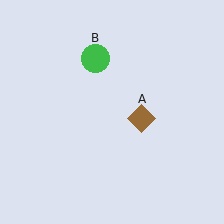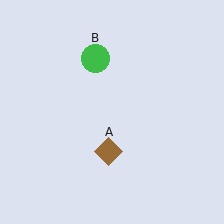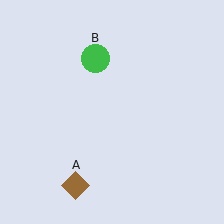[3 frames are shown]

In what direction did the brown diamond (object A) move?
The brown diamond (object A) moved down and to the left.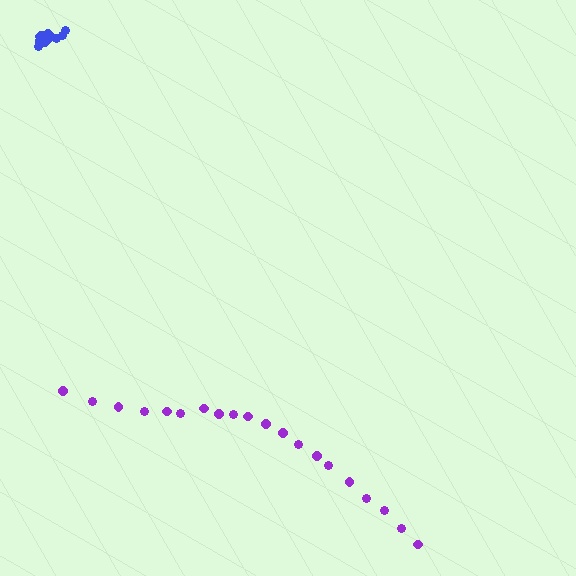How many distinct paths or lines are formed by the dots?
There are 2 distinct paths.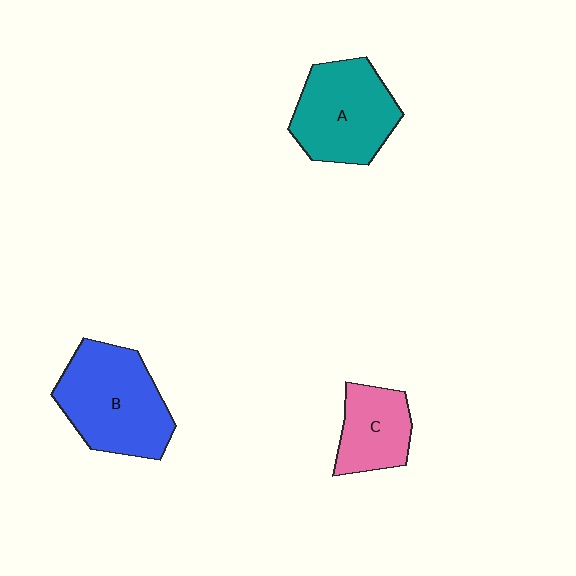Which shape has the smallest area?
Shape C (pink).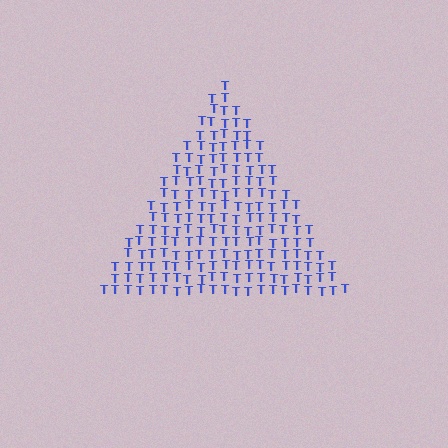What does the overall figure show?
The overall figure shows a triangle.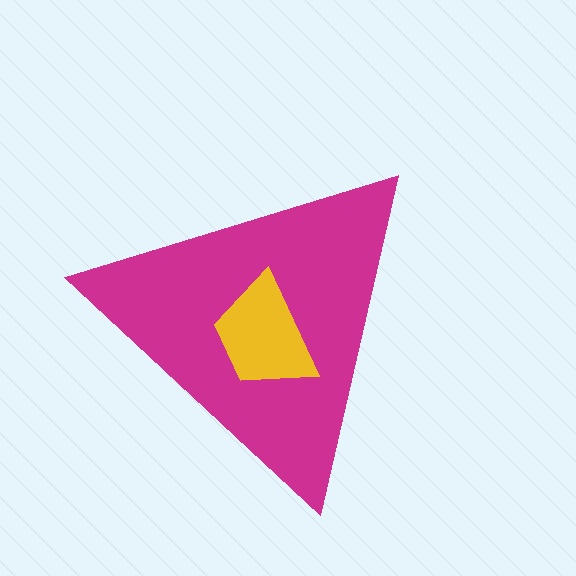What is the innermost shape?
The yellow trapezoid.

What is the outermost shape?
The magenta triangle.